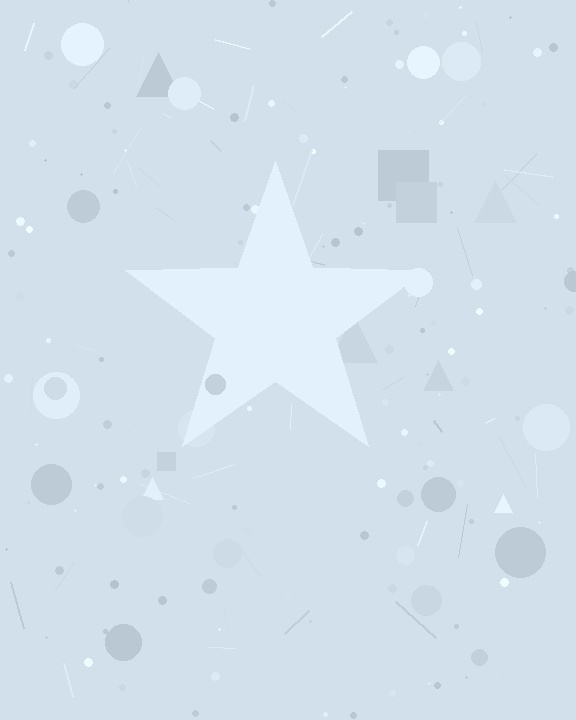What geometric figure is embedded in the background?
A star is embedded in the background.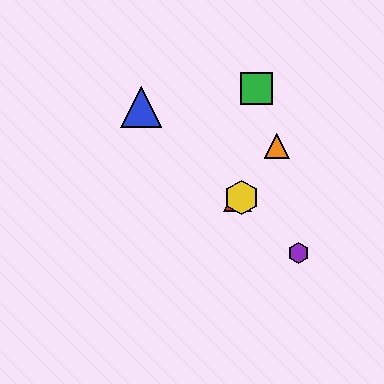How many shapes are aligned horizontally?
2 shapes (the red triangle, the yellow hexagon) are aligned horizontally.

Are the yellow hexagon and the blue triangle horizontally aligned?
No, the yellow hexagon is at y≈197 and the blue triangle is at y≈107.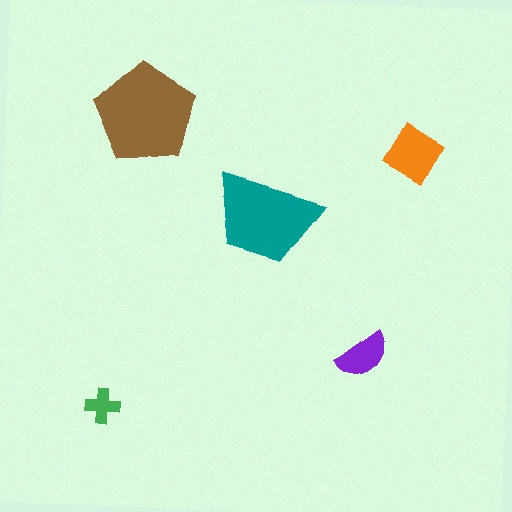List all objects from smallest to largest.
The green cross, the purple semicircle, the orange diamond, the teal trapezoid, the brown pentagon.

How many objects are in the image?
There are 5 objects in the image.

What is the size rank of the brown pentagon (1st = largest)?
1st.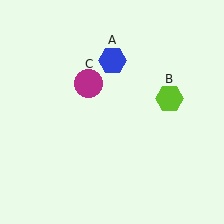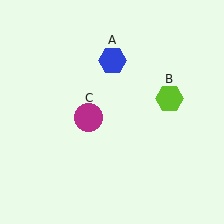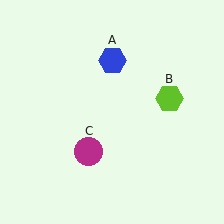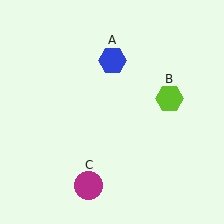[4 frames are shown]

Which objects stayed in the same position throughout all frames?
Blue hexagon (object A) and lime hexagon (object B) remained stationary.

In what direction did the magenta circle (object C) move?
The magenta circle (object C) moved down.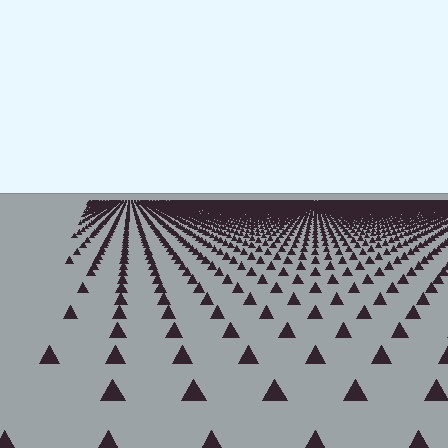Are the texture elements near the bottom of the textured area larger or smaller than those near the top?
Larger. Near the bottom, elements are closer to the viewer and appear at a bigger on-screen size.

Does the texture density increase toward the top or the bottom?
Density increases toward the top.